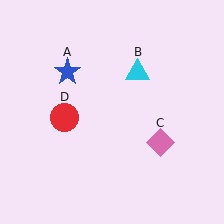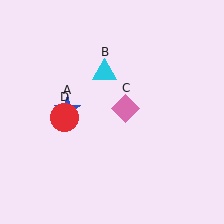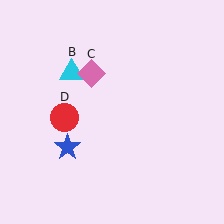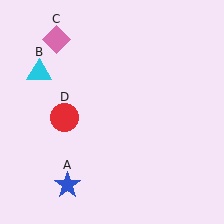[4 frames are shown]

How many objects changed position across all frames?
3 objects changed position: blue star (object A), cyan triangle (object B), pink diamond (object C).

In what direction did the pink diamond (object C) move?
The pink diamond (object C) moved up and to the left.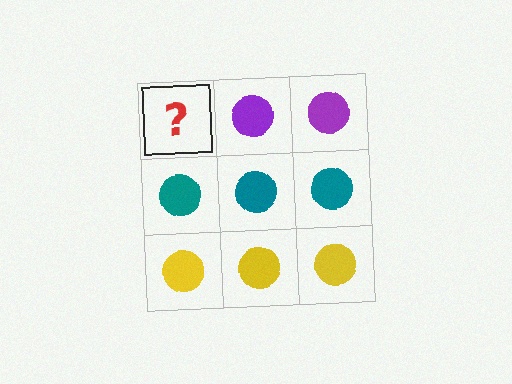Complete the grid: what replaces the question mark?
The question mark should be replaced with a purple circle.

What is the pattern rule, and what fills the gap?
The rule is that each row has a consistent color. The gap should be filled with a purple circle.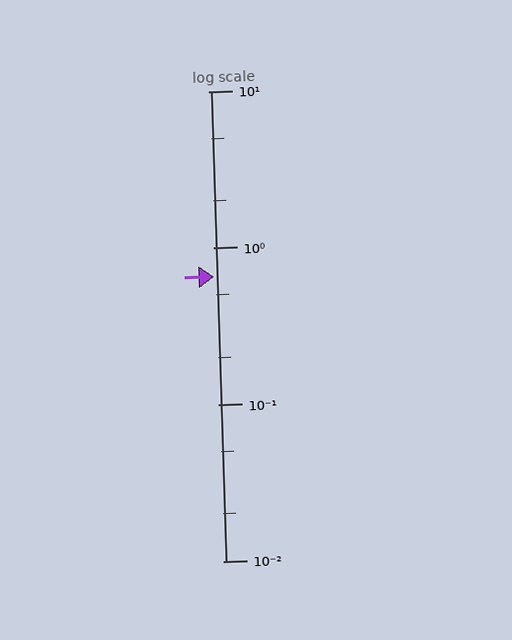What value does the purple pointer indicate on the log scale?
The pointer indicates approximately 0.65.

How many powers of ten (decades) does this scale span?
The scale spans 3 decades, from 0.01 to 10.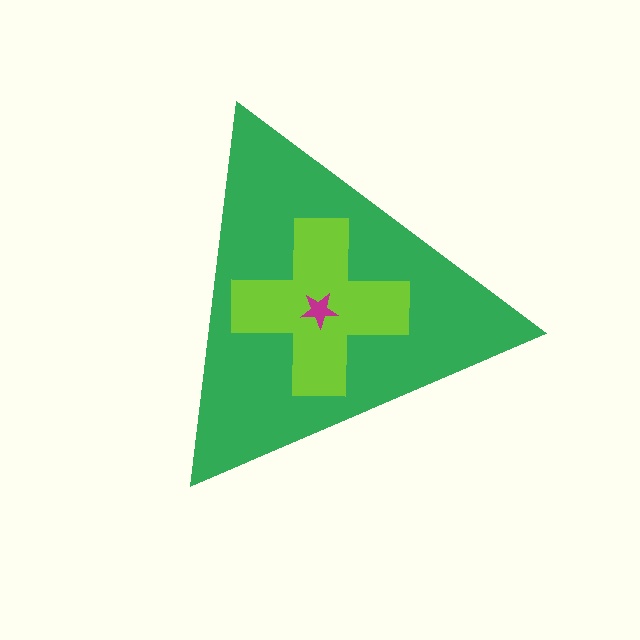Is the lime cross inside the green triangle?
Yes.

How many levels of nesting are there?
3.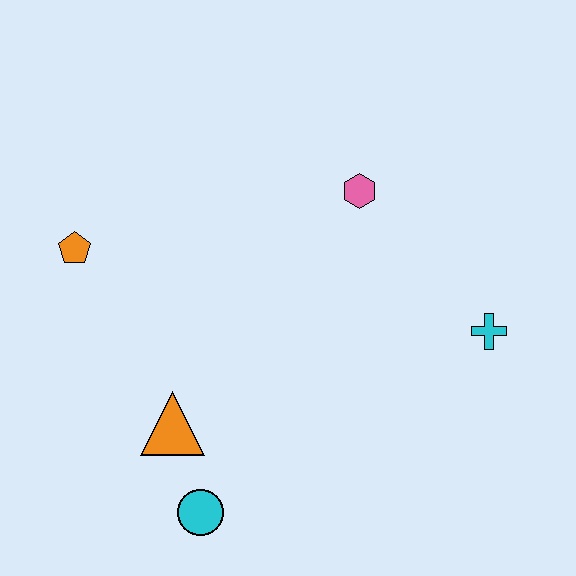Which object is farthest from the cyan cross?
The orange pentagon is farthest from the cyan cross.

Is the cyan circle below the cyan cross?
Yes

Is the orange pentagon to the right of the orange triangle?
No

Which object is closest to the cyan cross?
The pink hexagon is closest to the cyan cross.